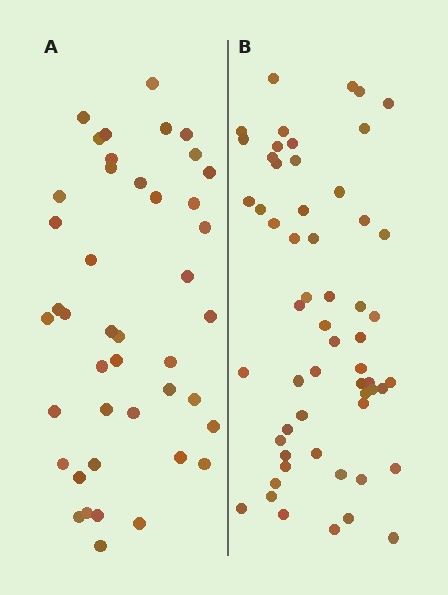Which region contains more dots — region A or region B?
Region B (the right region) has more dots.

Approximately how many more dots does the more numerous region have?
Region B has approximately 15 more dots than region A.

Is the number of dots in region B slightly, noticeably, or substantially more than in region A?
Region B has noticeably more, but not dramatically so. The ratio is roughly 1.3 to 1.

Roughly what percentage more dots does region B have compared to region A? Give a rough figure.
About 35% more.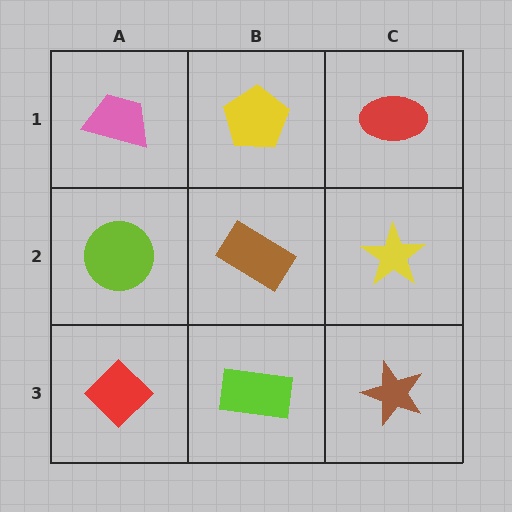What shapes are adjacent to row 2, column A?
A pink trapezoid (row 1, column A), a red diamond (row 3, column A), a brown rectangle (row 2, column B).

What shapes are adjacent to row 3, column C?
A yellow star (row 2, column C), a lime rectangle (row 3, column B).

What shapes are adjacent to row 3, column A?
A lime circle (row 2, column A), a lime rectangle (row 3, column B).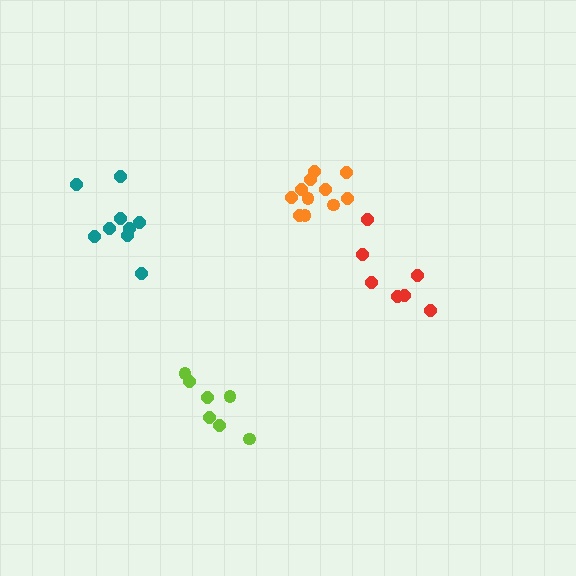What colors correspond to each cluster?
The clusters are colored: lime, orange, teal, red.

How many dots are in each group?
Group 1: 7 dots, Group 2: 11 dots, Group 3: 9 dots, Group 4: 7 dots (34 total).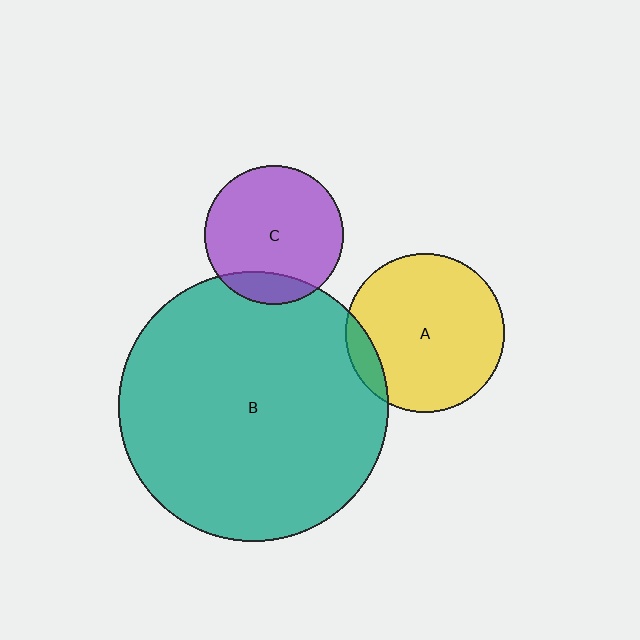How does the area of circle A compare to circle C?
Approximately 1.3 times.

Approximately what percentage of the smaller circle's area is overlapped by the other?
Approximately 15%.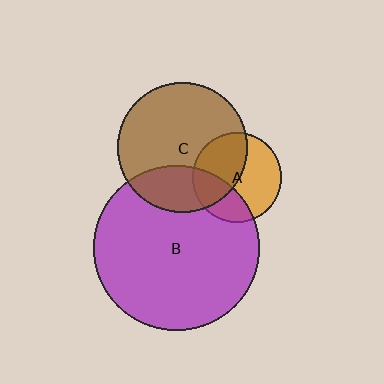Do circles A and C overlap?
Yes.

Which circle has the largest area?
Circle B (purple).